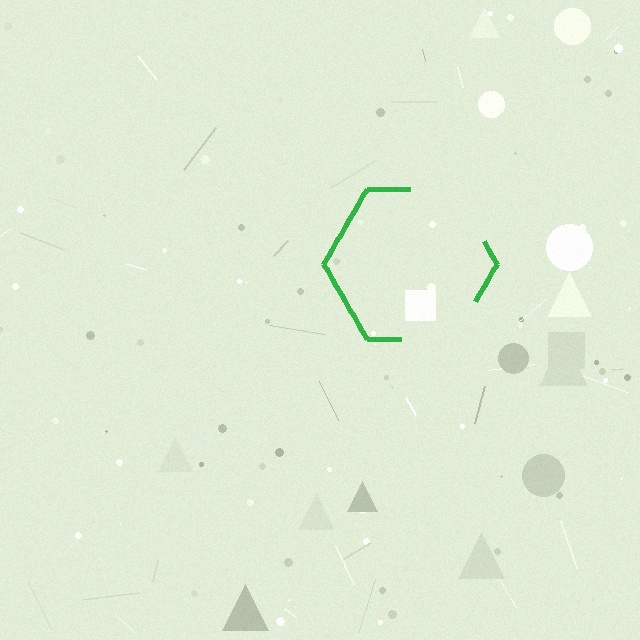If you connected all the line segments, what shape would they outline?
They would outline a hexagon.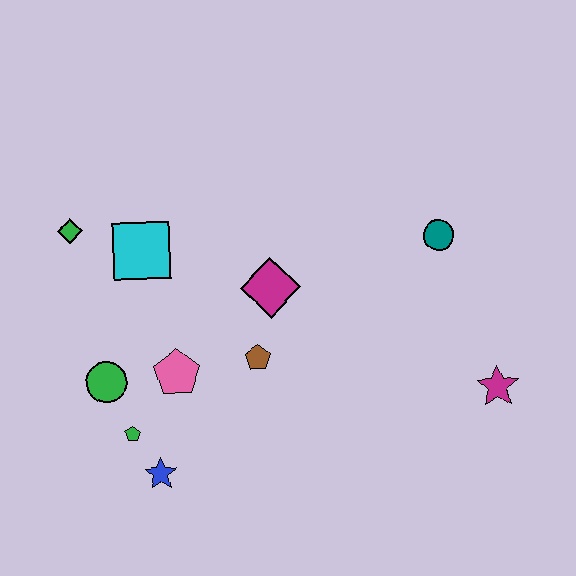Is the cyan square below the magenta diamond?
No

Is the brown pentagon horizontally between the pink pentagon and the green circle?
No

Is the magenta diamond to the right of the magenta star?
No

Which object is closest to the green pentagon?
The blue star is closest to the green pentagon.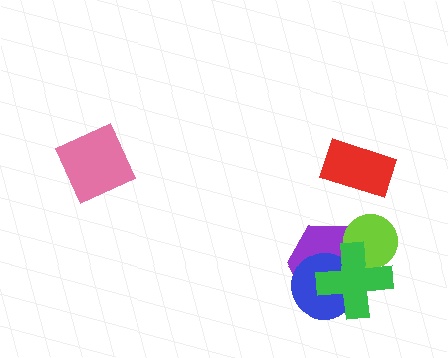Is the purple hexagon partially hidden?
Yes, it is partially covered by another shape.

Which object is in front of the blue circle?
The green cross is in front of the blue circle.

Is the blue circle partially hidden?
Yes, it is partially covered by another shape.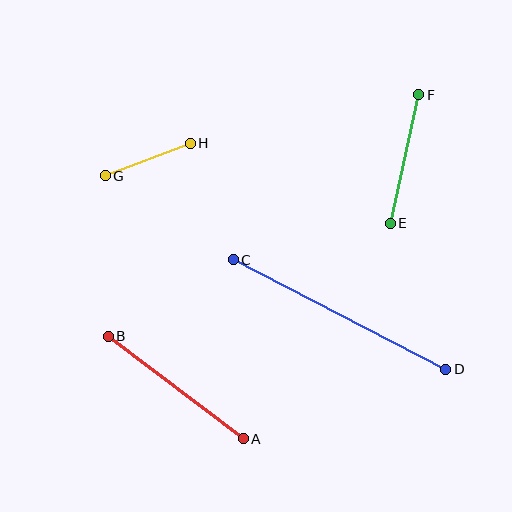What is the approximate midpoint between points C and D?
The midpoint is at approximately (339, 314) pixels.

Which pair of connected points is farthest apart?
Points C and D are farthest apart.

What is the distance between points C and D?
The distance is approximately 239 pixels.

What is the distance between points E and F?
The distance is approximately 131 pixels.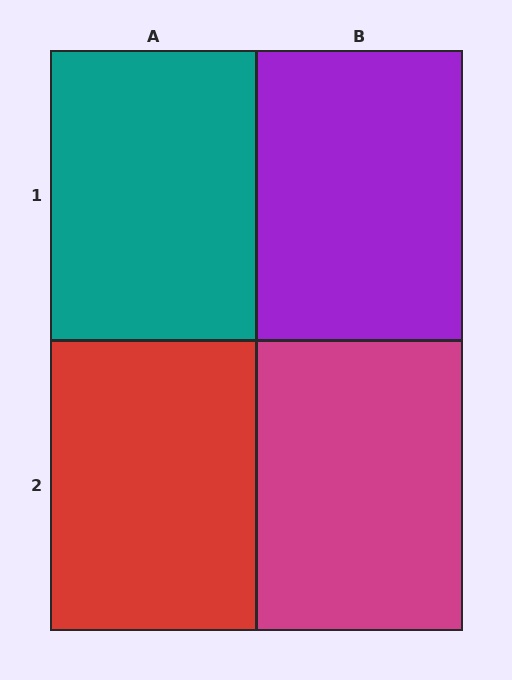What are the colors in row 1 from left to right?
Teal, purple.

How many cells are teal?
1 cell is teal.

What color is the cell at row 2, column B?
Magenta.